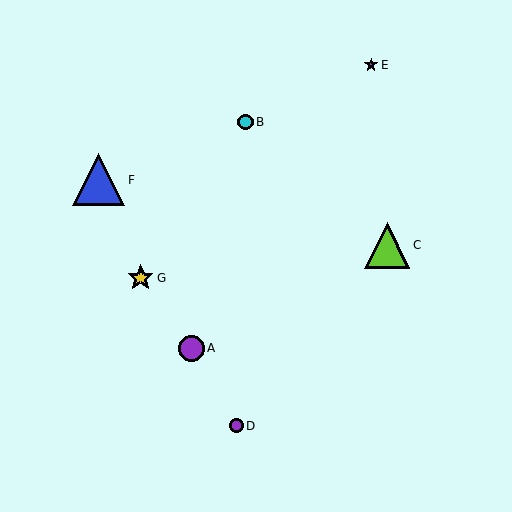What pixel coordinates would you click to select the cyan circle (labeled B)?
Click at (245, 122) to select the cyan circle B.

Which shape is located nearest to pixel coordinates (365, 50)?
The purple star (labeled E) at (371, 65) is nearest to that location.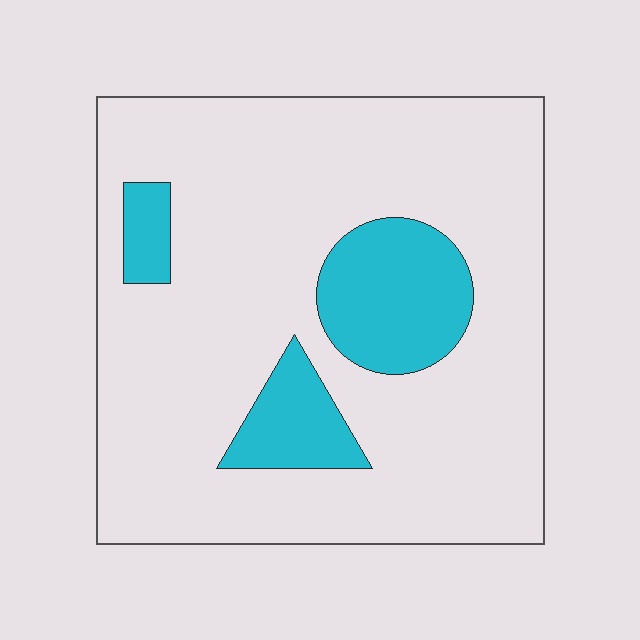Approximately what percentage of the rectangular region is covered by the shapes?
Approximately 15%.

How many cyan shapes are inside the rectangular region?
3.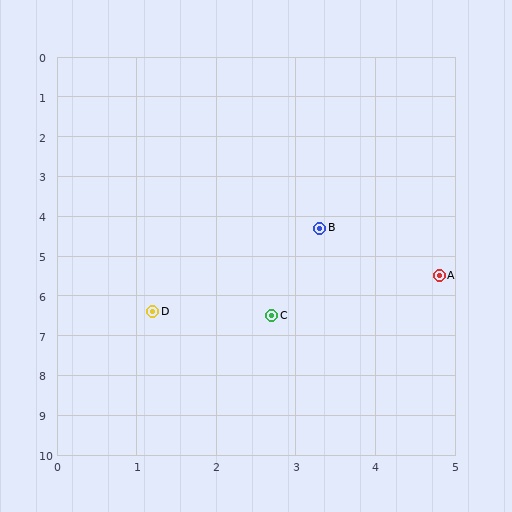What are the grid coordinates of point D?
Point D is at approximately (1.2, 6.4).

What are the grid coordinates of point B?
Point B is at approximately (3.3, 4.3).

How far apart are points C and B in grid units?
Points C and B are about 2.3 grid units apart.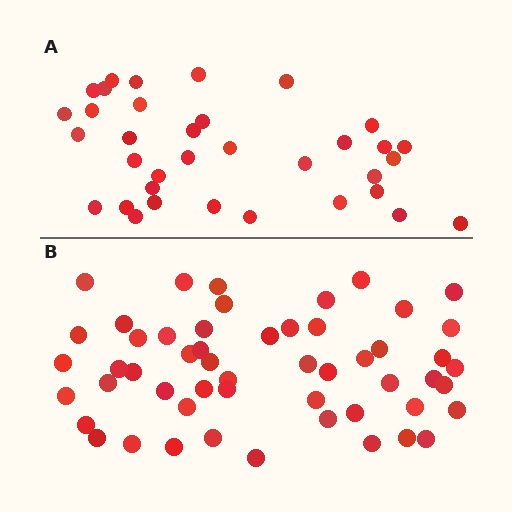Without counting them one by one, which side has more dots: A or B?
Region B (the bottom region) has more dots.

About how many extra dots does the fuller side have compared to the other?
Region B has approximately 20 more dots than region A.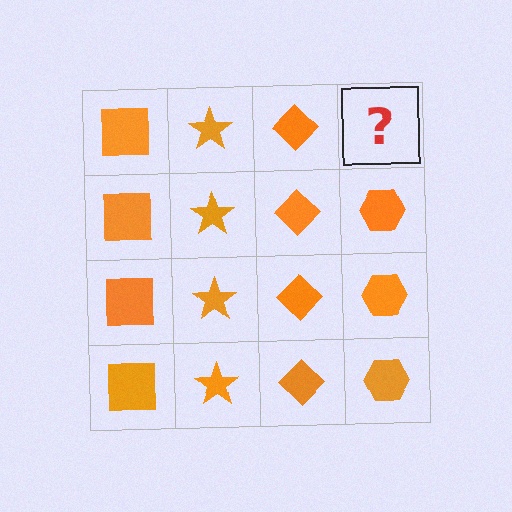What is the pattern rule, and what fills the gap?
The rule is that each column has a consistent shape. The gap should be filled with an orange hexagon.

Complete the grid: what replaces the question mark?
The question mark should be replaced with an orange hexagon.